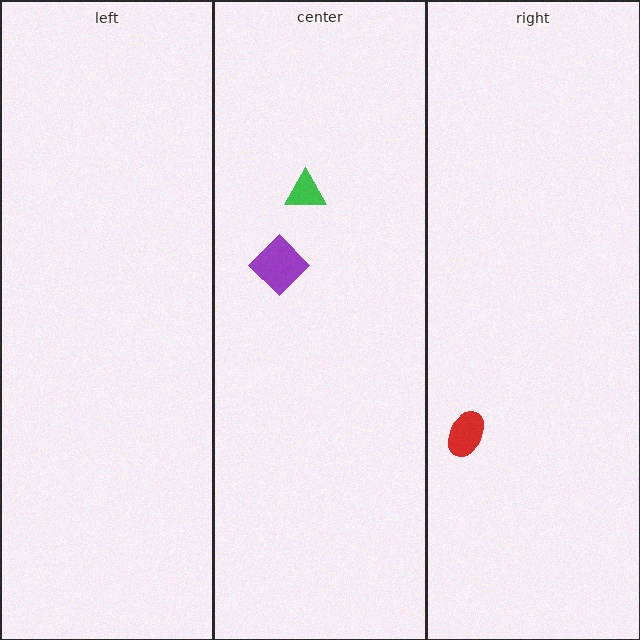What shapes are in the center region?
The green triangle, the purple diamond.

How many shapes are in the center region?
2.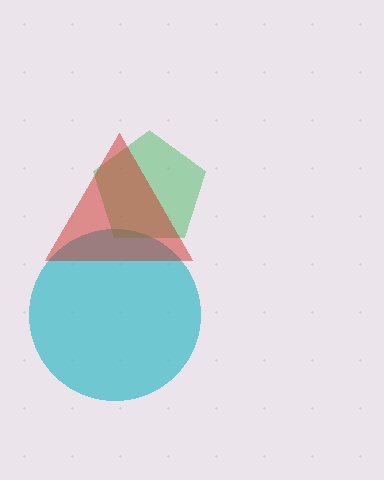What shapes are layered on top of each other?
The layered shapes are: a cyan circle, a green pentagon, a red triangle.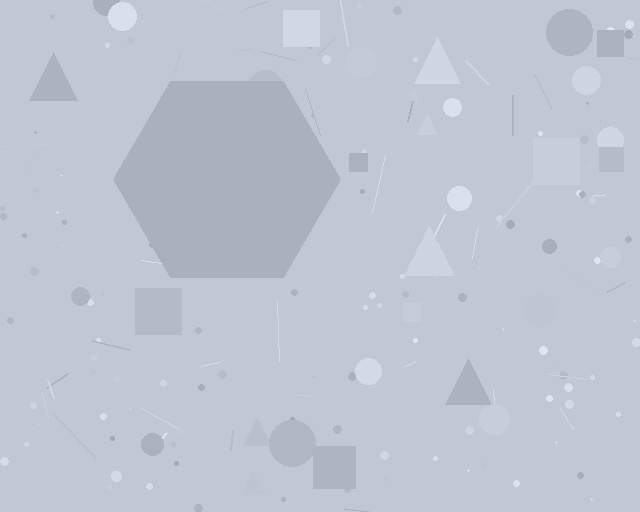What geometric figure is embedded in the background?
A hexagon is embedded in the background.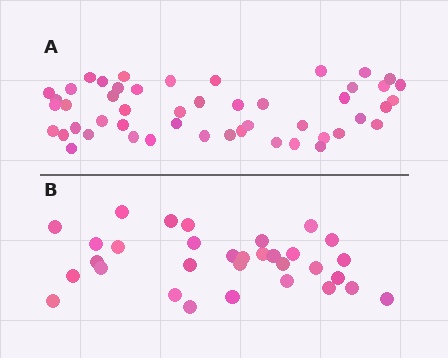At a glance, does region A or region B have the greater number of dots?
Region A (the top region) has more dots.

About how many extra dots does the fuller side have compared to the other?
Region A has approximately 15 more dots than region B.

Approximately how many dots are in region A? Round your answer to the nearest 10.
About 50 dots. (The exact count is 49, which rounds to 50.)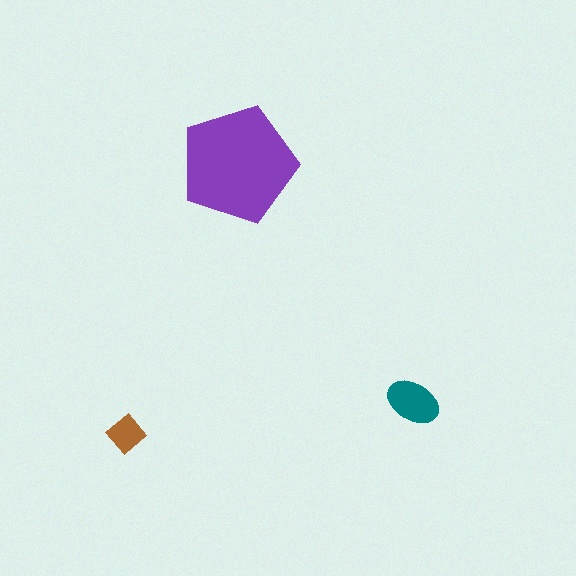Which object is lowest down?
The brown diamond is bottommost.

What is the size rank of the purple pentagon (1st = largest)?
1st.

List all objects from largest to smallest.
The purple pentagon, the teal ellipse, the brown diamond.